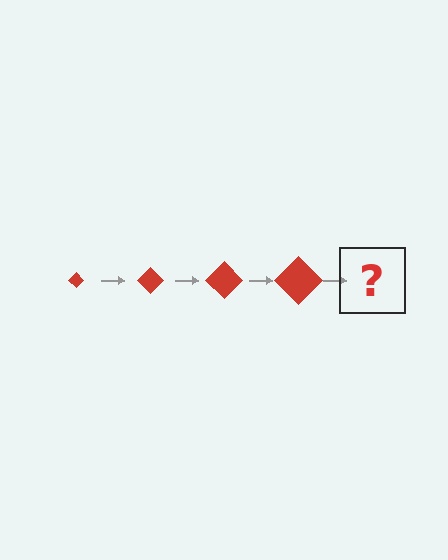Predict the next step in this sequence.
The next step is a red diamond, larger than the previous one.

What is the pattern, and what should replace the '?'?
The pattern is that the diamond gets progressively larger each step. The '?' should be a red diamond, larger than the previous one.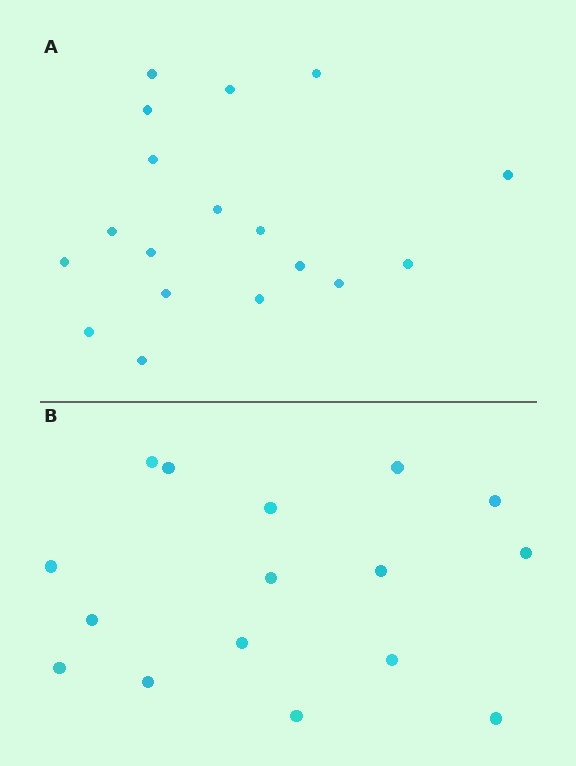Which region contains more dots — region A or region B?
Region A (the top region) has more dots.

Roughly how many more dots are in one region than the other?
Region A has just a few more — roughly 2 or 3 more dots than region B.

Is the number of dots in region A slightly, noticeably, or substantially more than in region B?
Region A has only slightly more — the two regions are fairly close. The ratio is roughly 1.1 to 1.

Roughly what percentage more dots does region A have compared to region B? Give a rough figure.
About 10% more.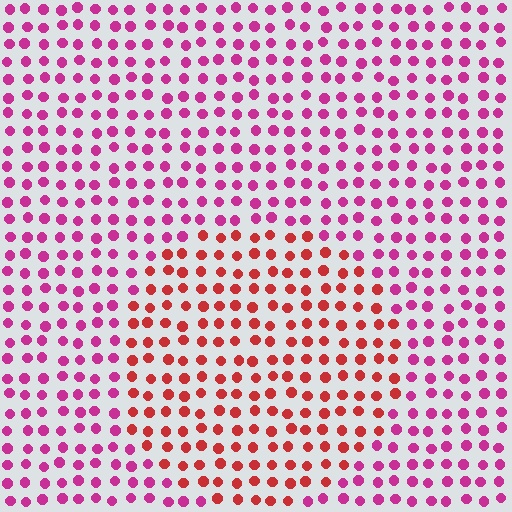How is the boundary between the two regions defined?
The boundary is defined purely by a slight shift in hue (about 38 degrees). Spacing, size, and orientation are identical on both sides.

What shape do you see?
I see a circle.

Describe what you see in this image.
The image is filled with small magenta elements in a uniform arrangement. A circle-shaped region is visible where the elements are tinted to a slightly different hue, forming a subtle color boundary.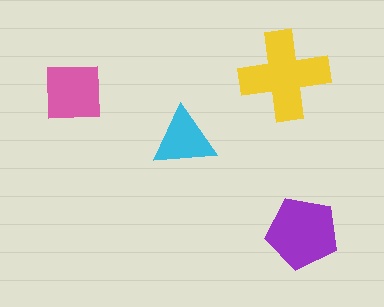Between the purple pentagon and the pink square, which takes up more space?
The purple pentagon.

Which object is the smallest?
The cyan triangle.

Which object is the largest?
The yellow cross.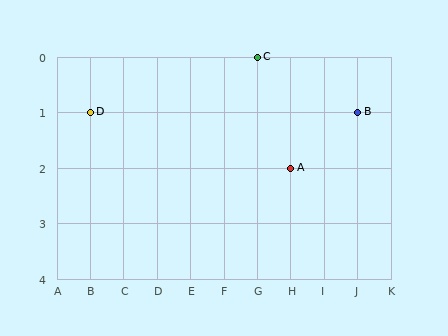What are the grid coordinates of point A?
Point A is at grid coordinates (H, 2).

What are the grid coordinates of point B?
Point B is at grid coordinates (J, 1).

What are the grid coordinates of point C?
Point C is at grid coordinates (G, 0).